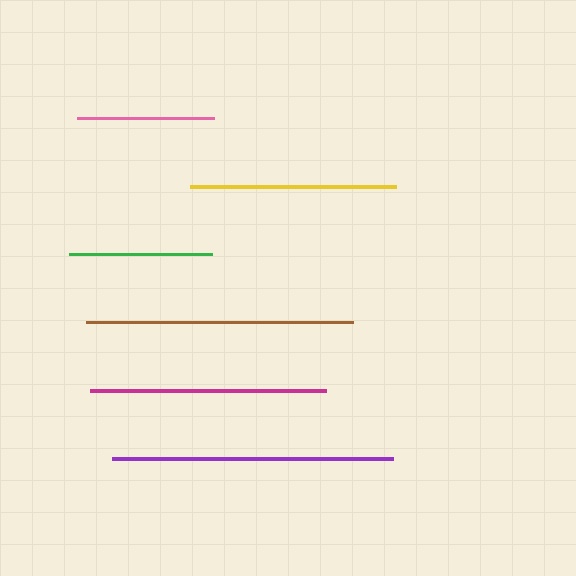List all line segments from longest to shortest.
From longest to shortest: purple, brown, magenta, yellow, green, pink.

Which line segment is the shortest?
The pink line is the shortest at approximately 137 pixels.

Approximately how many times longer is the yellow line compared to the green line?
The yellow line is approximately 1.4 times the length of the green line.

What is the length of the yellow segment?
The yellow segment is approximately 206 pixels long.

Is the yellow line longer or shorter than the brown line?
The brown line is longer than the yellow line.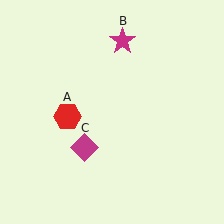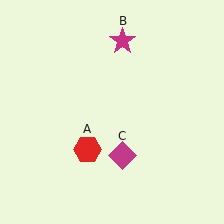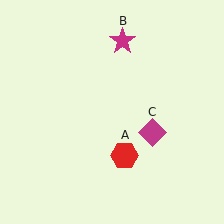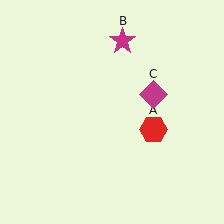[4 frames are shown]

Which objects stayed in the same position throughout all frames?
Magenta star (object B) remained stationary.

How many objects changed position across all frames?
2 objects changed position: red hexagon (object A), magenta diamond (object C).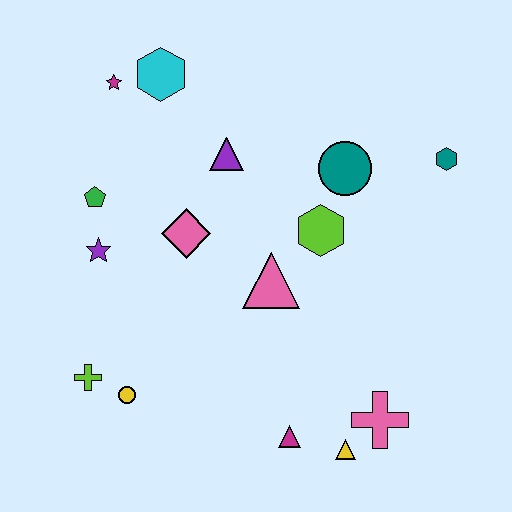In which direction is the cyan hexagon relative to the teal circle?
The cyan hexagon is to the left of the teal circle.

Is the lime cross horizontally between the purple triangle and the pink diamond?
No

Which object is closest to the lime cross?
The yellow circle is closest to the lime cross.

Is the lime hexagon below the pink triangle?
No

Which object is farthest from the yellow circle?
The teal hexagon is farthest from the yellow circle.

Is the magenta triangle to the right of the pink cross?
No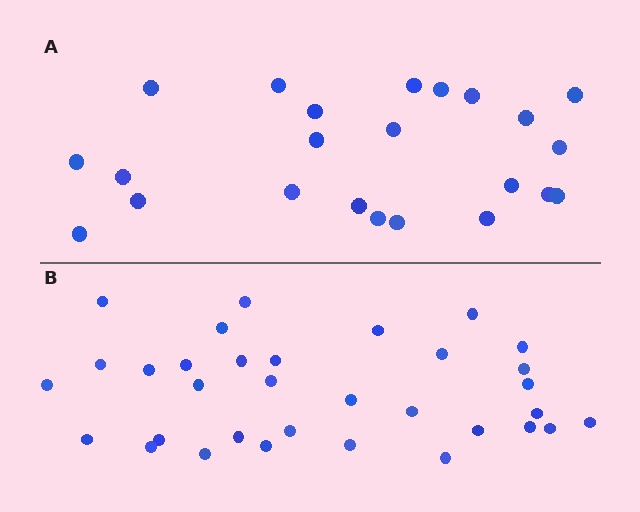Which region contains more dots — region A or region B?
Region B (the bottom region) has more dots.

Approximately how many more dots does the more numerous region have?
Region B has roughly 10 or so more dots than region A.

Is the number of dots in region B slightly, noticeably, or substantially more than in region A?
Region B has noticeably more, but not dramatically so. The ratio is roughly 1.4 to 1.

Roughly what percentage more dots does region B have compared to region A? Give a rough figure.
About 45% more.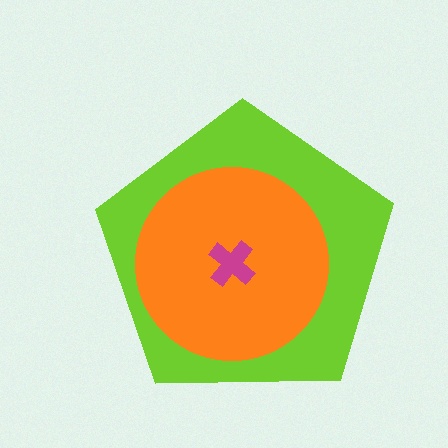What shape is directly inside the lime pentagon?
The orange circle.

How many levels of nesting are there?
3.